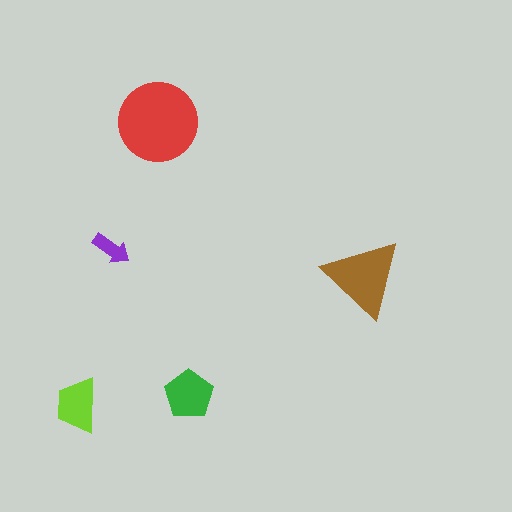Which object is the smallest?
The purple arrow.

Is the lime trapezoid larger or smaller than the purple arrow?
Larger.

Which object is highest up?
The red circle is topmost.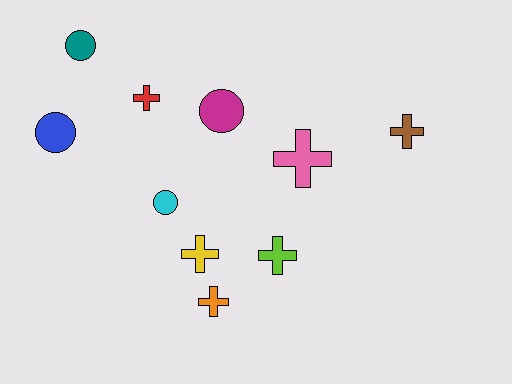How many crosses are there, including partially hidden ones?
There are 6 crosses.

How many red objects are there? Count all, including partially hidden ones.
There is 1 red object.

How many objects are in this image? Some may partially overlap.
There are 10 objects.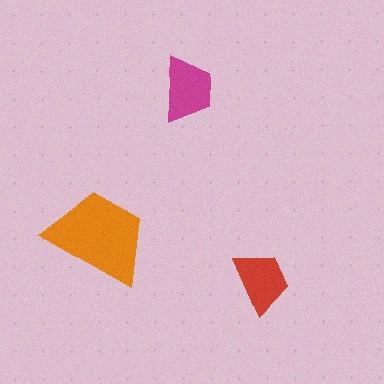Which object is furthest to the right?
The red trapezoid is rightmost.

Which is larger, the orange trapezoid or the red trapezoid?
The orange one.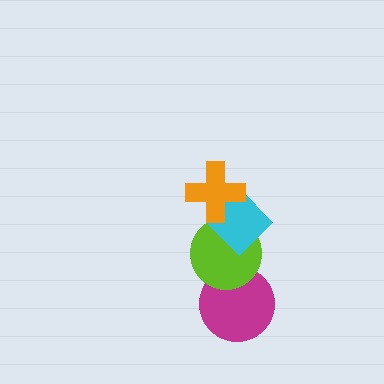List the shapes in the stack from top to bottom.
From top to bottom: the orange cross, the cyan diamond, the lime circle, the magenta circle.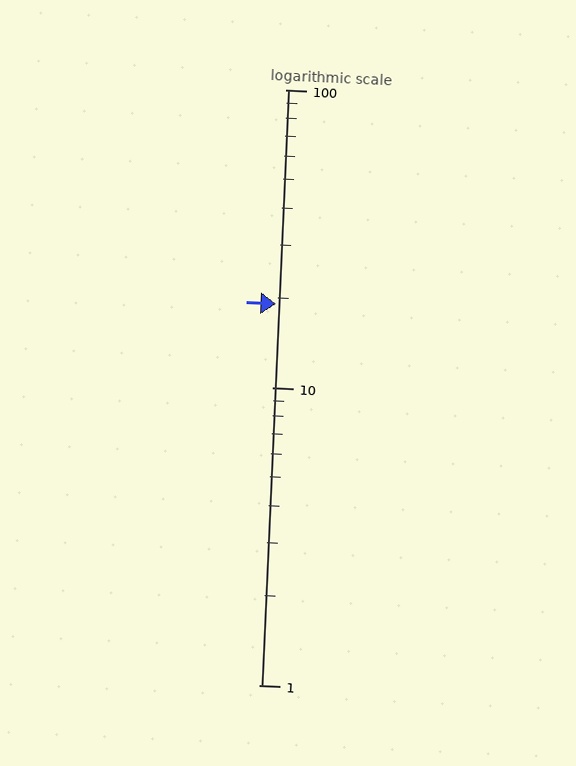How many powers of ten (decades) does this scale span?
The scale spans 2 decades, from 1 to 100.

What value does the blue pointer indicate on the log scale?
The pointer indicates approximately 19.